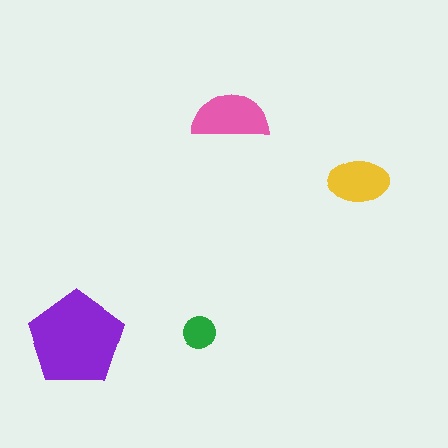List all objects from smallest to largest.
The green circle, the yellow ellipse, the pink semicircle, the purple pentagon.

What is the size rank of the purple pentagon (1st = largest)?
1st.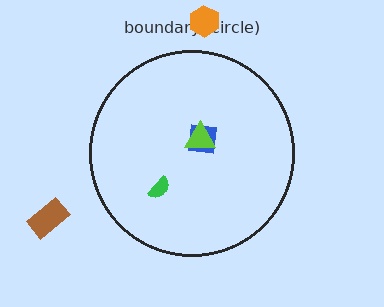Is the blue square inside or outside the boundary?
Inside.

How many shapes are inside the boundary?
3 inside, 2 outside.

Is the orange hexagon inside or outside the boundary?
Outside.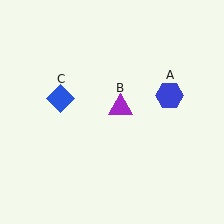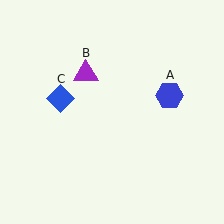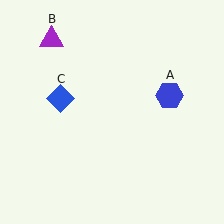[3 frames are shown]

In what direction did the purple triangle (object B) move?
The purple triangle (object B) moved up and to the left.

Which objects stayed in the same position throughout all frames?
Blue hexagon (object A) and blue diamond (object C) remained stationary.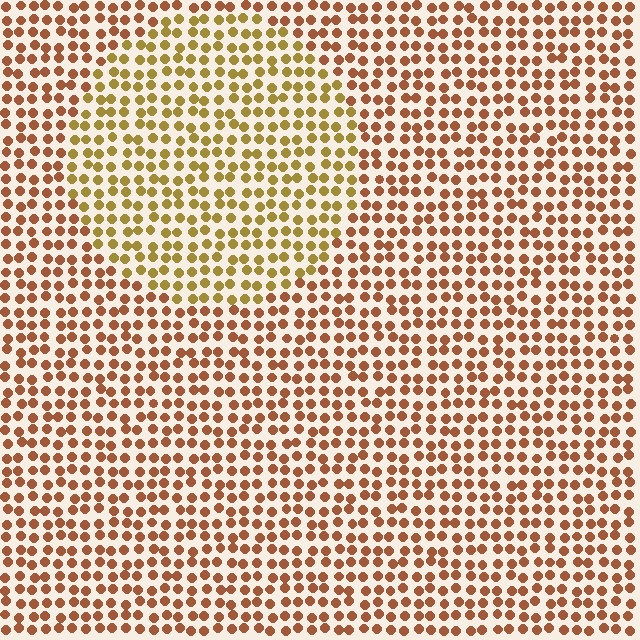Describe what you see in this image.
The image is filled with small brown elements in a uniform arrangement. A circle-shaped region is visible where the elements are tinted to a slightly different hue, forming a subtle color boundary.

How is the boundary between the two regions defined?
The boundary is defined purely by a slight shift in hue (about 31 degrees). Spacing, size, and orientation are identical on both sides.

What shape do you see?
I see a circle.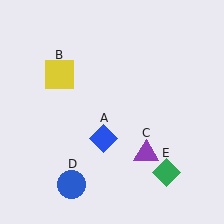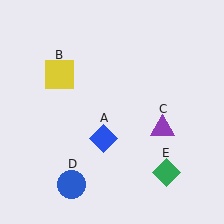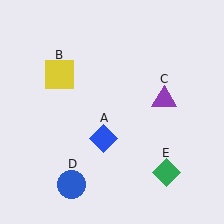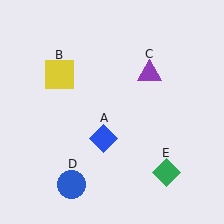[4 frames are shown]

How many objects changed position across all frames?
1 object changed position: purple triangle (object C).